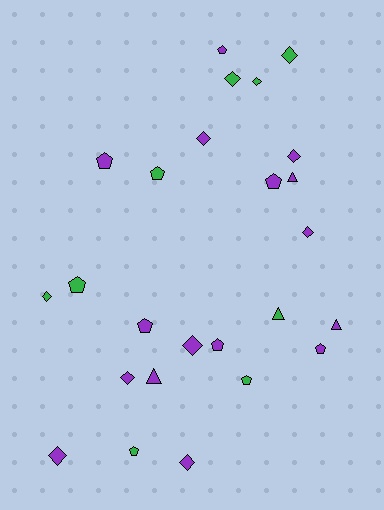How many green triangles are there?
There is 1 green triangle.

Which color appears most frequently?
Purple, with 16 objects.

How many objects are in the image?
There are 25 objects.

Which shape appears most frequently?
Diamond, with 11 objects.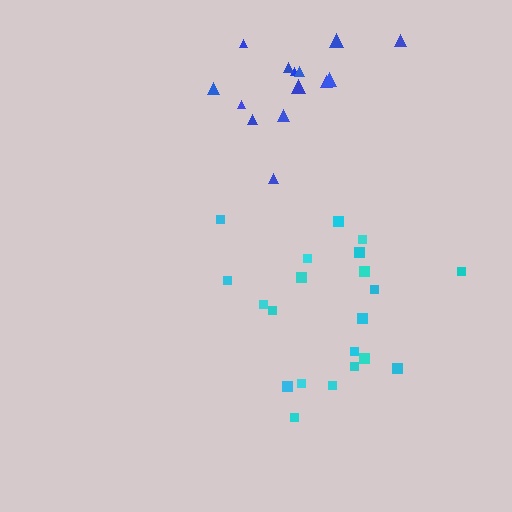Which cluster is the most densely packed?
Blue.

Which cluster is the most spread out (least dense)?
Cyan.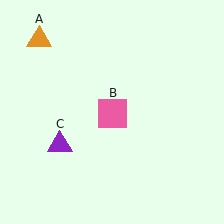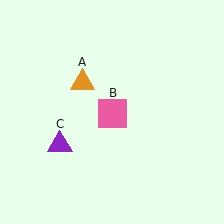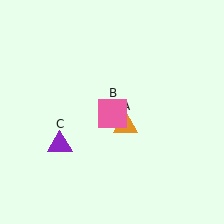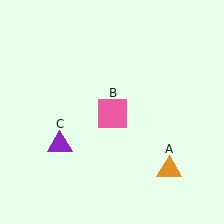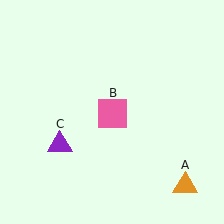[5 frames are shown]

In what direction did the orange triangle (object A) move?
The orange triangle (object A) moved down and to the right.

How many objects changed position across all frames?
1 object changed position: orange triangle (object A).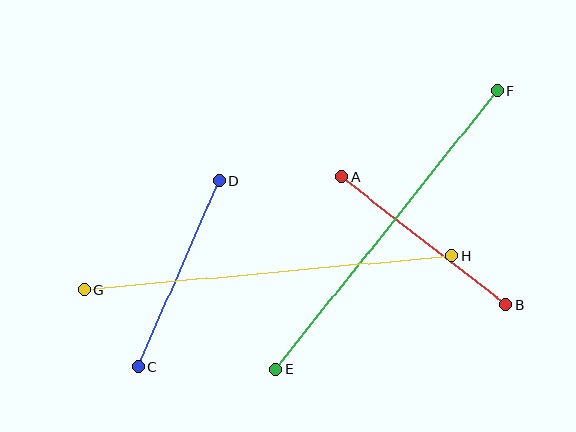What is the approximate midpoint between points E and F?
The midpoint is at approximately (386, 230) pixels.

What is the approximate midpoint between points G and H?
The midpoint is at approximately (268, 273) pixels.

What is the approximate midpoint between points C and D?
The midpoint is at approximately (179, 274) pixels.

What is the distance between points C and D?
The distance is approximately 203 pixels.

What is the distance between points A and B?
The distance is approximately 209 pixels.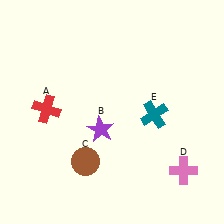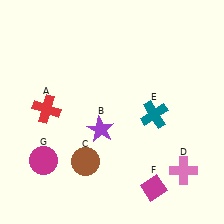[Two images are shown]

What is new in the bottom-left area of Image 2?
A magenta circle (G) was added in the bottom-left area of Image 2.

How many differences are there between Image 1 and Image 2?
There are 2 differences between the two images.